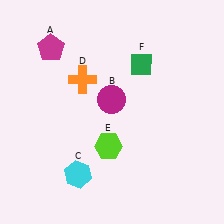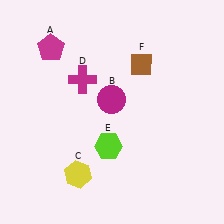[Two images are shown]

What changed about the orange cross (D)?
In Image 1, D is orange. In Image 2, it changed to magenta.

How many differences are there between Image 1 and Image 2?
There are 3 differences between the two images.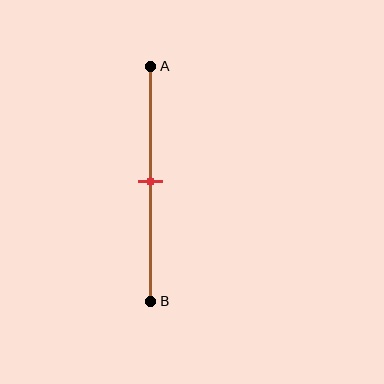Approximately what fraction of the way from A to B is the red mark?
The red mark is approximately 50% of the way from A to B.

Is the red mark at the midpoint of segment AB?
Yes, the mark is approximately at the midpoint.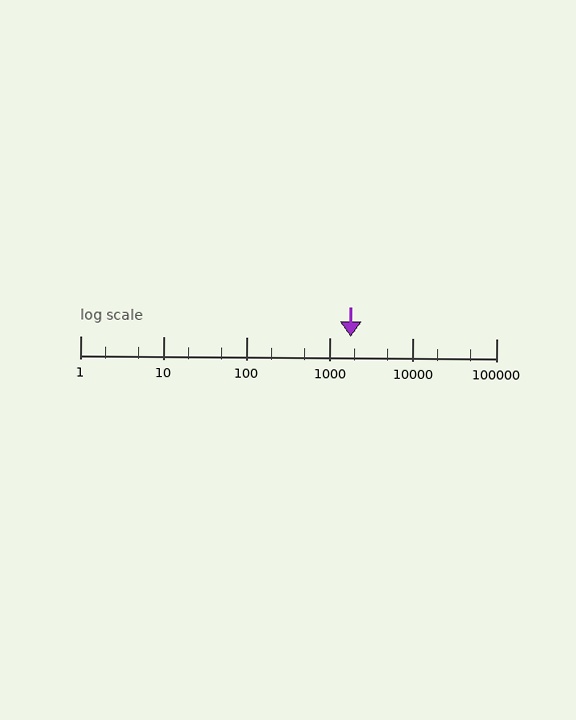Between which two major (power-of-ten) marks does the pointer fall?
The pointer is between 1000 and 10000.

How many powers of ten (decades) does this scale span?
The scale spans 5 decades, from 1 to 100000.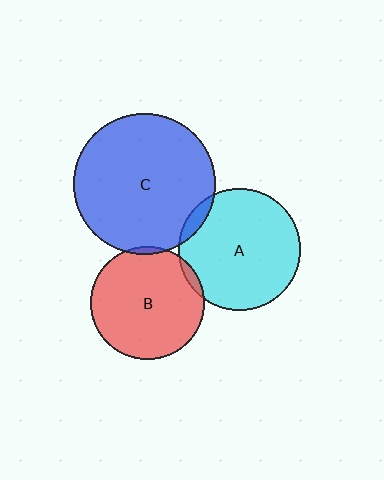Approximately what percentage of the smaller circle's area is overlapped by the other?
Approximately 5%.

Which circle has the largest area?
Circle C (blue).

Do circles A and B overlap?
Yes.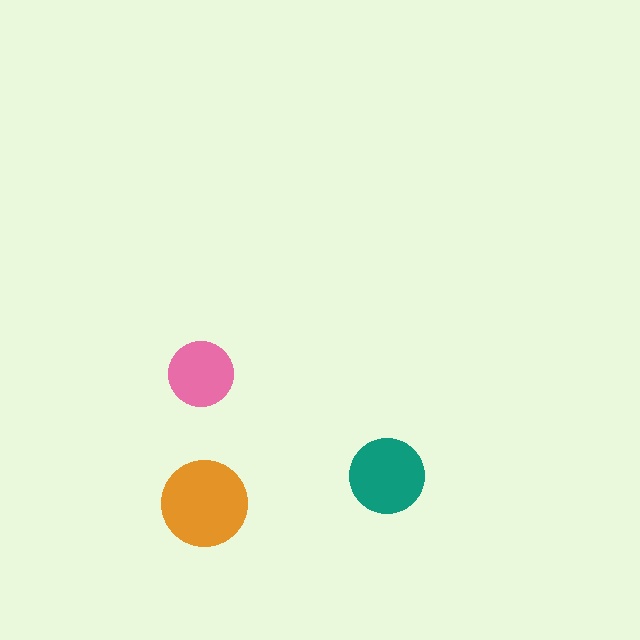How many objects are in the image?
There are 3 objects in the image.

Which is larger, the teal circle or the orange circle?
The orange one.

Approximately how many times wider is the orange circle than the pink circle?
About 1.5 times wider.